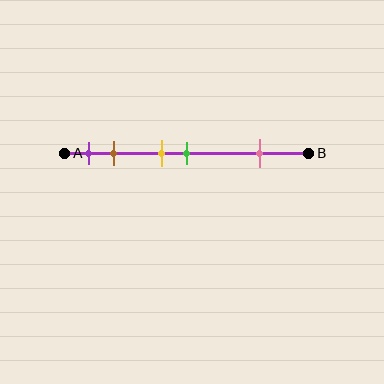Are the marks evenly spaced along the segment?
No, the marks are not evenly spaced.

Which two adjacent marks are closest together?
The yellow and green marks are the closest adjacent pair.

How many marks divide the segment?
There are 5 marks dividing the segment.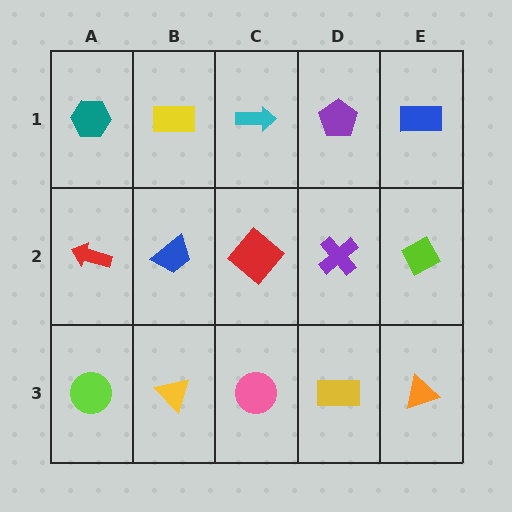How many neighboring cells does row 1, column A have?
2.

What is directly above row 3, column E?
A lime diamond.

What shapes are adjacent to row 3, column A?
A red arrow (row 2, column A), a yellow triangle (row 3, column B).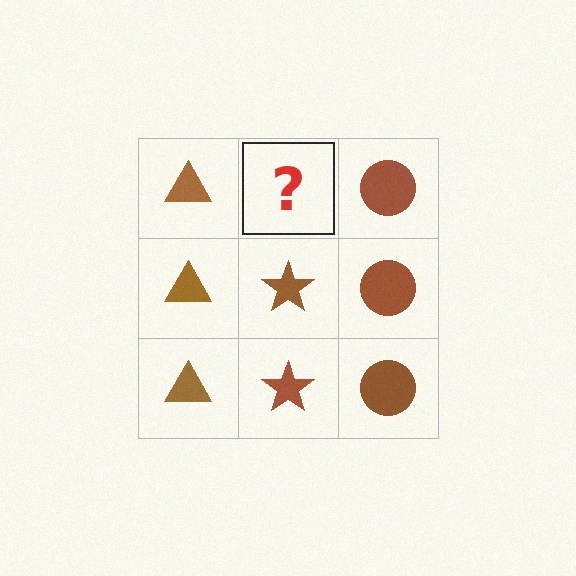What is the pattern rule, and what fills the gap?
The rule is that each column has a consistent shape. The gap should be filled with a brown star.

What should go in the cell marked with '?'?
The missing cell should contain a brown star.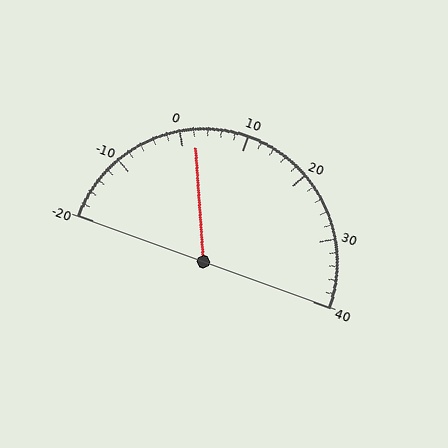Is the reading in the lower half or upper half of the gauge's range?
The reading is in the lower half of the range (-20 to 40).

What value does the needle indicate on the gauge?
The needle indicates approximately 2.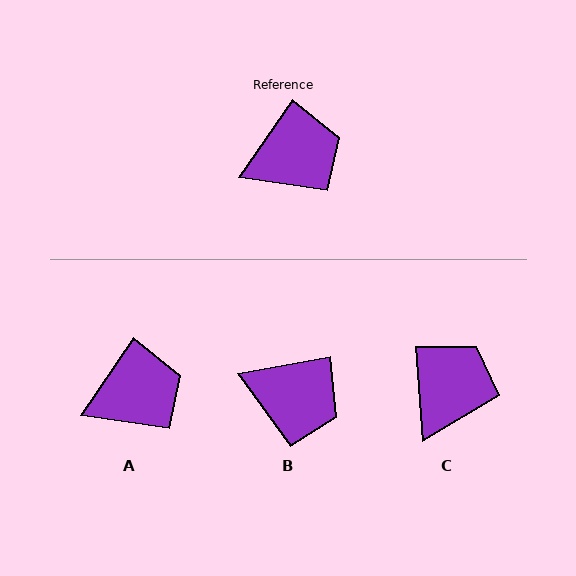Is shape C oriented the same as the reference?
No, it is off by about 38 degrees.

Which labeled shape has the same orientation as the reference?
A.